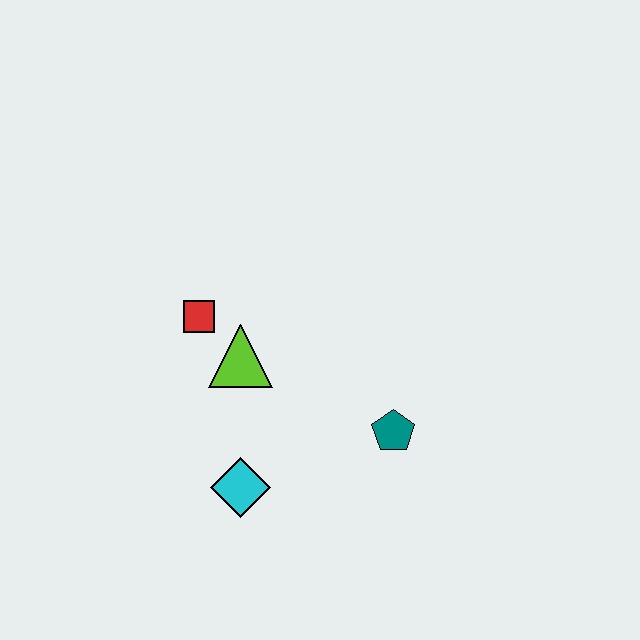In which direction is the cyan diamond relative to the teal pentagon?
The cyan diamond is to the left of the teal pentagon.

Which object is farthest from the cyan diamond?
The red square is farthest from the cyan diamond.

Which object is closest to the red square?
The lime triangle is closest to the red square.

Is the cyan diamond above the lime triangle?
No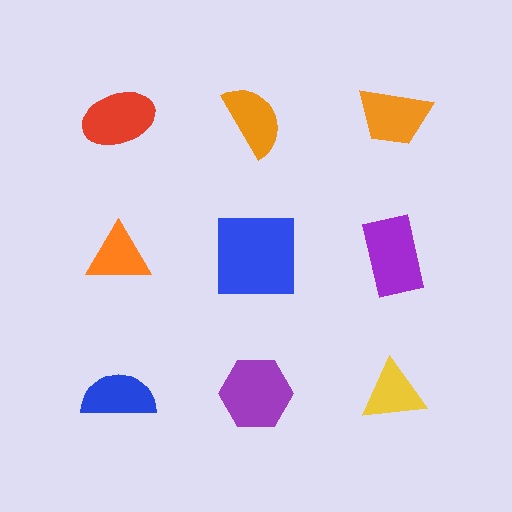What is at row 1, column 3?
An orange trapezoid.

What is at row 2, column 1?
An orange triangle.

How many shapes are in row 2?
3 shapes.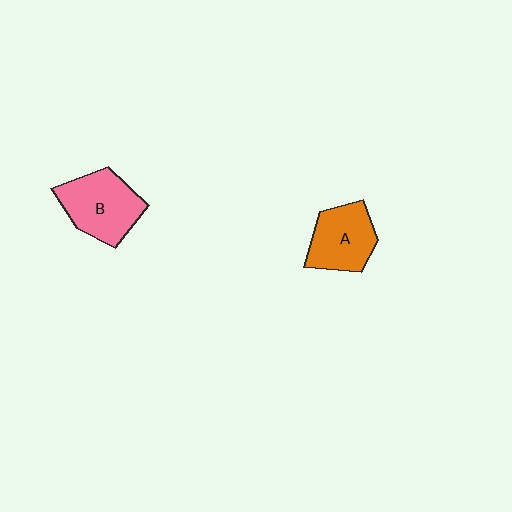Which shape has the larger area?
Shape B (pink).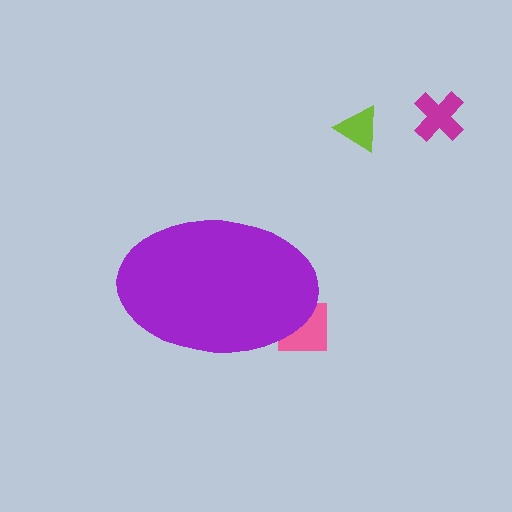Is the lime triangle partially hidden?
No, the lime triangle is fully visible.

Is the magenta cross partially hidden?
No, the magenta cross is fully visible.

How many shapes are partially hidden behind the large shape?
1 shape is partially hidden.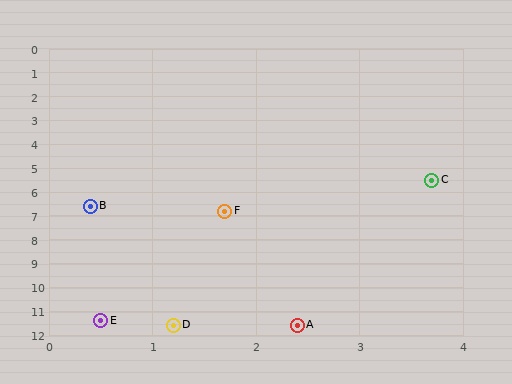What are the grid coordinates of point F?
Point F is at approximately (1.7, 6.8).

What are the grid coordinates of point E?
Point E is at approximately (0.5, 11.4).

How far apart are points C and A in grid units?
Points C and A are about 6.2 grid units apart.